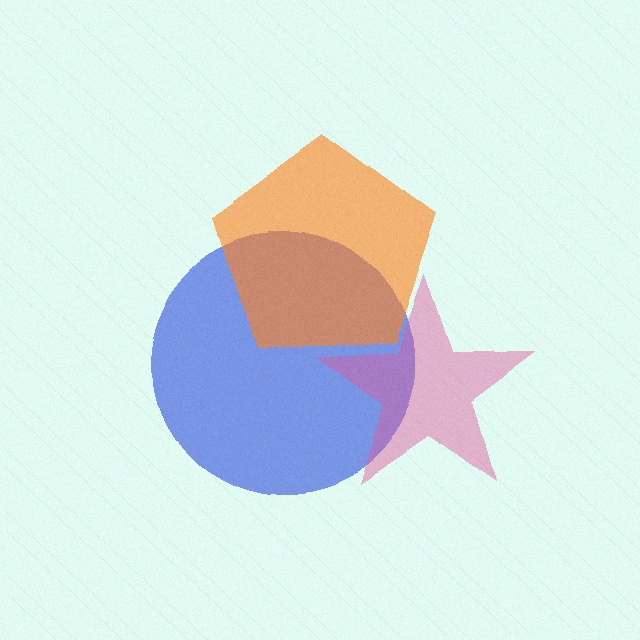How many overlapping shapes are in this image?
There are 3 overlapping shapes in the image.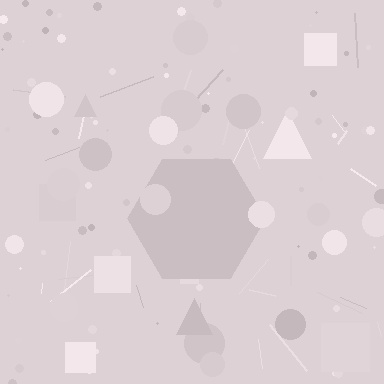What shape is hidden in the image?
A hexagon is hidden in the image.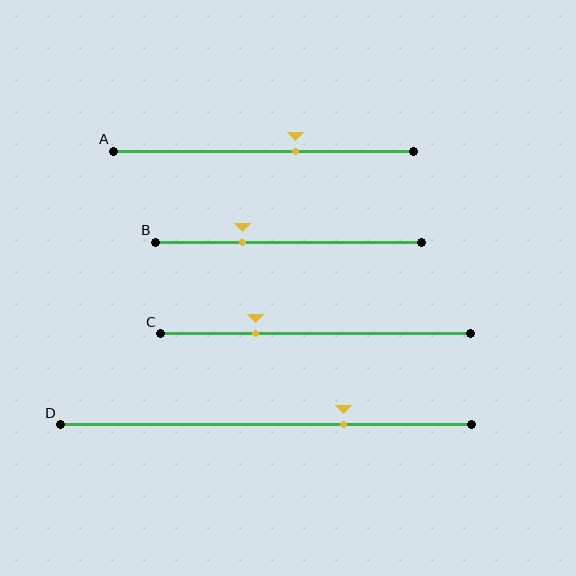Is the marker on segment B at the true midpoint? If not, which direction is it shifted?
No, the marker on segment B is shifted to the left by about 17% of the segment length.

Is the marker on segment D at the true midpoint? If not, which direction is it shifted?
No, the marker on segment D is shifted to the right by about 19% of the segment length.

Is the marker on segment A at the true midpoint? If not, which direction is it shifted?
No, the marker on segment A is shifted to the right by about 10% of the segment length.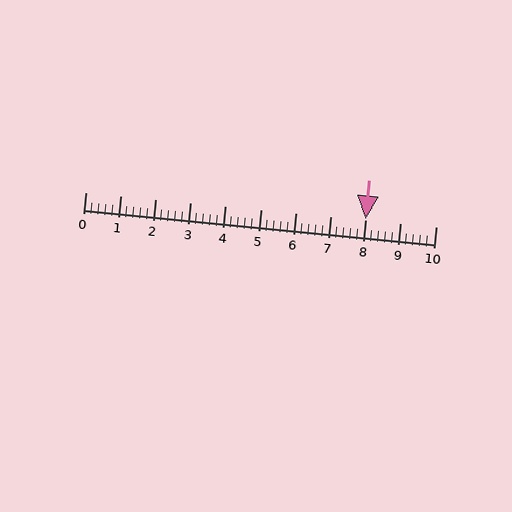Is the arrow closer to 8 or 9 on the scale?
The arrow is closer to 8.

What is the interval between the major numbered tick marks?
The major tick marks are spaced 1 units apart.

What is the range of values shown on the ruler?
The ruler shows values from 0 to 10.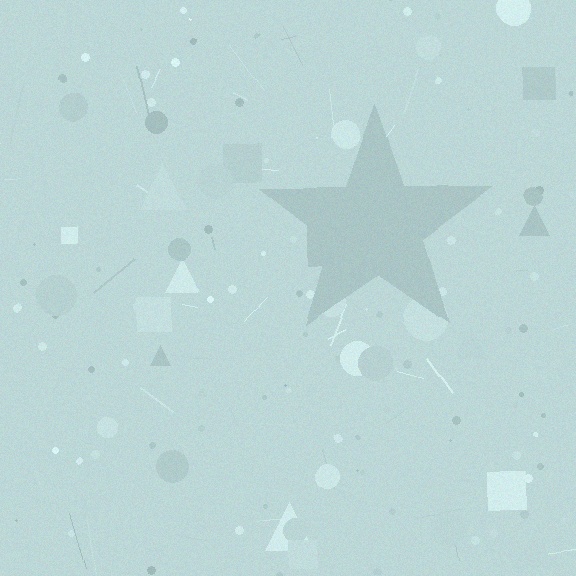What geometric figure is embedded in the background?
A star is embedded in the background.